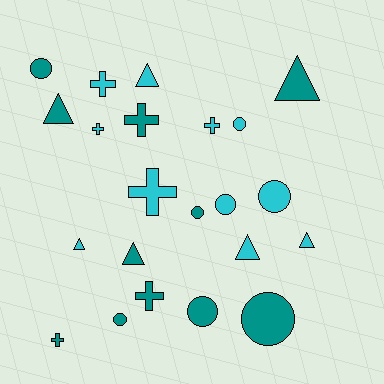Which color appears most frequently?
Cyan, with 11 objects.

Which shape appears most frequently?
Circle, with 8 objects.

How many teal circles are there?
There are 5 teal circles.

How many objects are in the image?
There are 22 objects.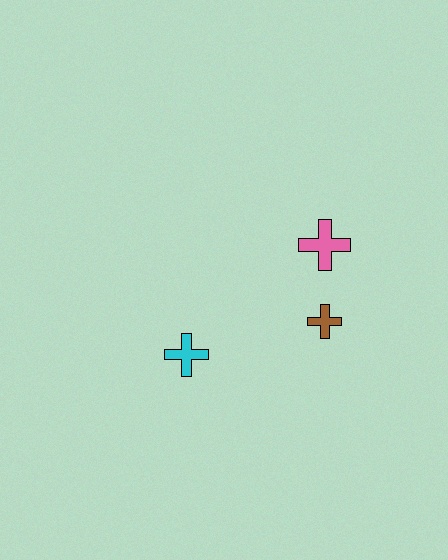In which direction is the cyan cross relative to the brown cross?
The cyan cross is to the left of the brown cross.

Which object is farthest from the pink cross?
The cyan cross is farthest from the pink cross.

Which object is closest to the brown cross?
The pink cross is closest to the brown cross.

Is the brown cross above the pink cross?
No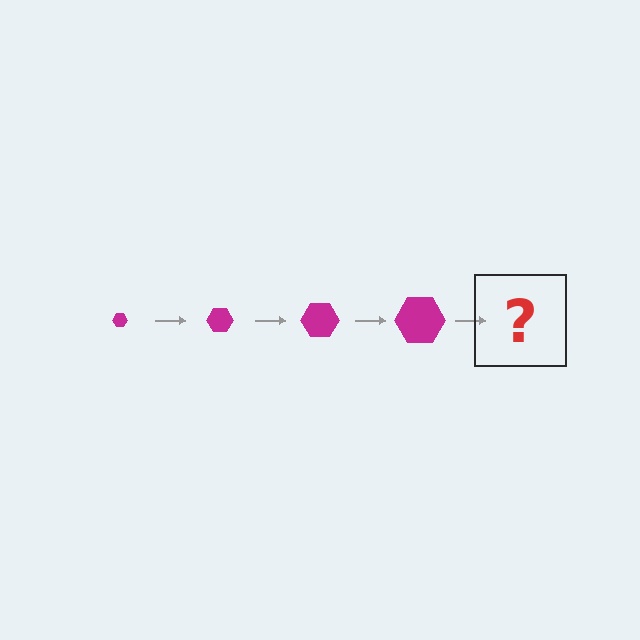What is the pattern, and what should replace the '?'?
The pattern is that the hexagon gets progressively larger each step. The '?' should be a magenta hexagon, larger than the previous one.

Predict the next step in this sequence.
The next step is a magenta hexagon, larger than the previous one.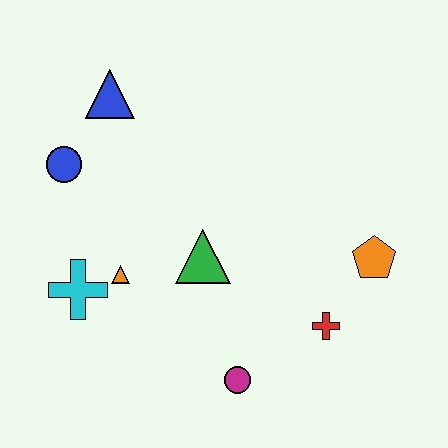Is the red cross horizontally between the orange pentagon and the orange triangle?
Yes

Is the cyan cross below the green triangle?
Yes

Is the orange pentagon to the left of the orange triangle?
No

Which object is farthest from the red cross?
The blue triangle is farthest from the red cross.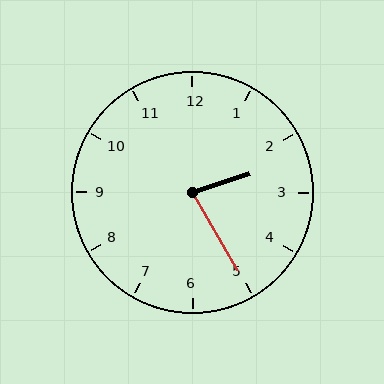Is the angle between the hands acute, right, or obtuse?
It is acute.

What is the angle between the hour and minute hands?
Approximately 78 degrees.